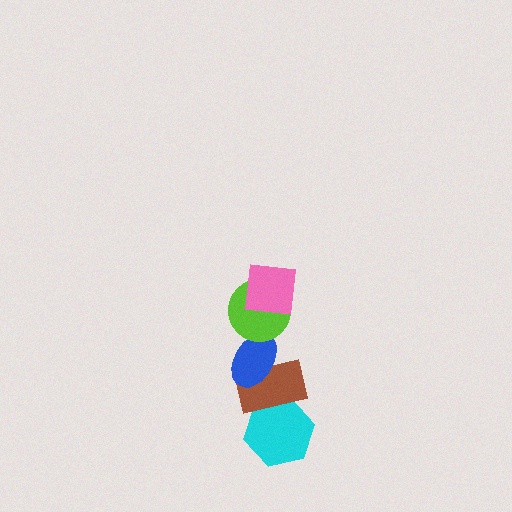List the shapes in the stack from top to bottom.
From top to bottom: the pink square, the lime circle, the blue ellipse, the brown rectangle, the cyan hexagon.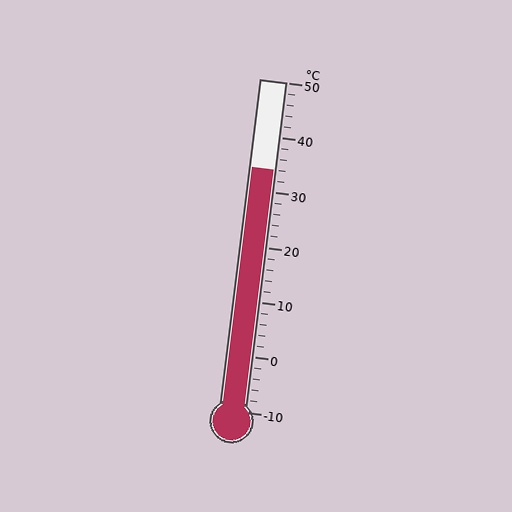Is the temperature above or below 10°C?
The temperature is above 10°C.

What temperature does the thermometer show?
The thermometer shows approximately 34°C.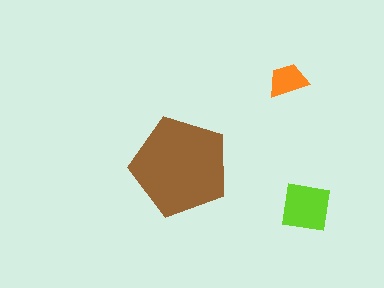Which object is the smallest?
The orange trapezoid.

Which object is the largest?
The brown pentagon.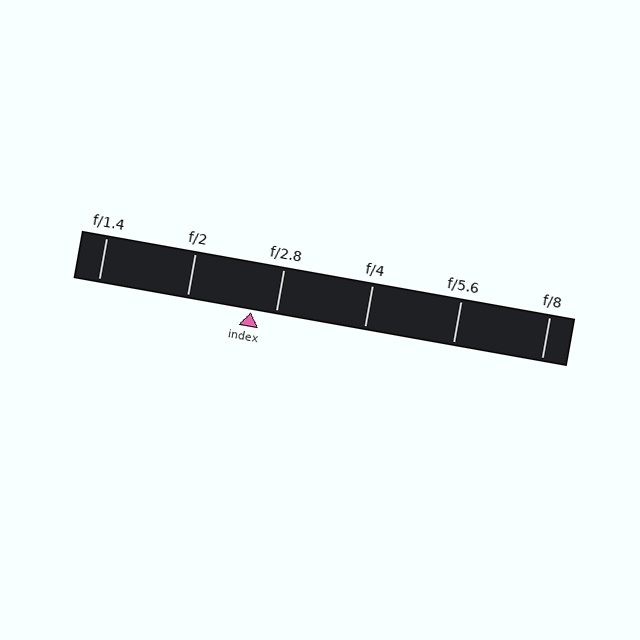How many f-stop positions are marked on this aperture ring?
There are 6 f-stop positions marked.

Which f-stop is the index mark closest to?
The index mark is closest to f/2.8.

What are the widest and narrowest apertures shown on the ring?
The widest aperture shown is f/1.4 and the narrowest is f/8.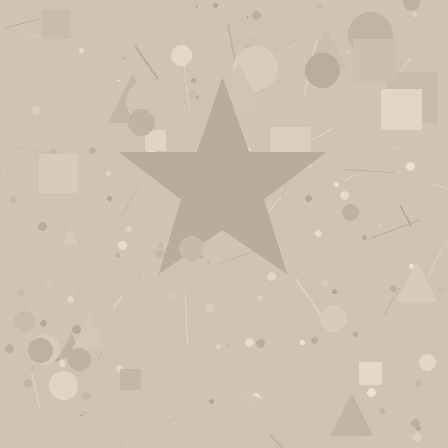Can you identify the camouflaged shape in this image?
The camouflaged shape is a star.